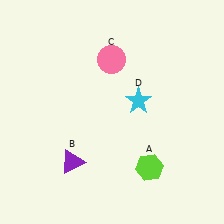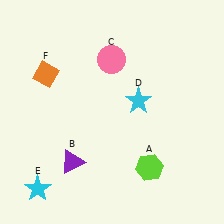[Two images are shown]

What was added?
A cyan star (E), an orange diamond (F) were added in Image 2.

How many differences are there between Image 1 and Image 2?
There are 2 differences between the two images.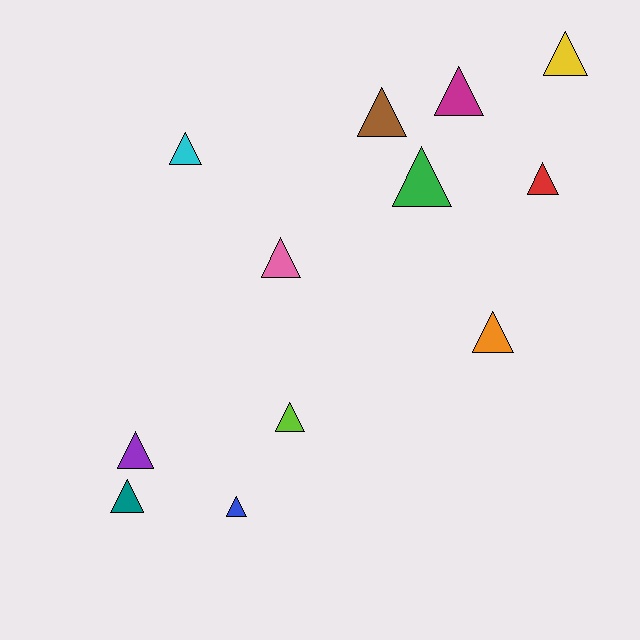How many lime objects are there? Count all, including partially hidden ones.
There is 1 lime object.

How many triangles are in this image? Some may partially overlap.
There are 12 triangles.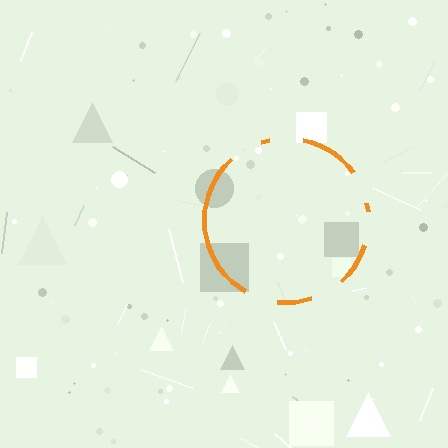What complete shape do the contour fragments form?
The contour fragments form a circle.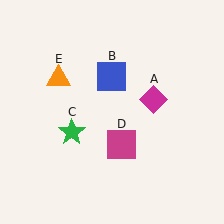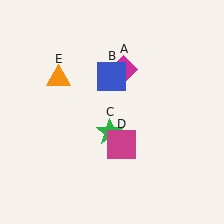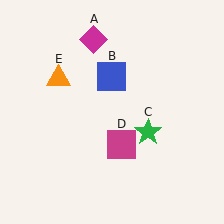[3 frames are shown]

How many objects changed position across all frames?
2 objects changed position: magenta diamond (object A), green star (object C).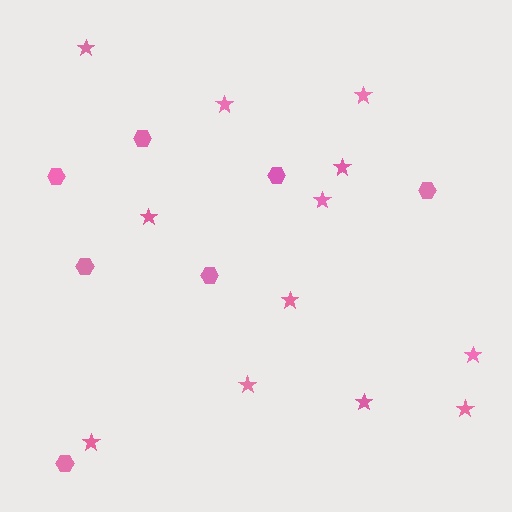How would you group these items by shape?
There are 2 groups: one group of hexagons (7) and one group of stars (12).